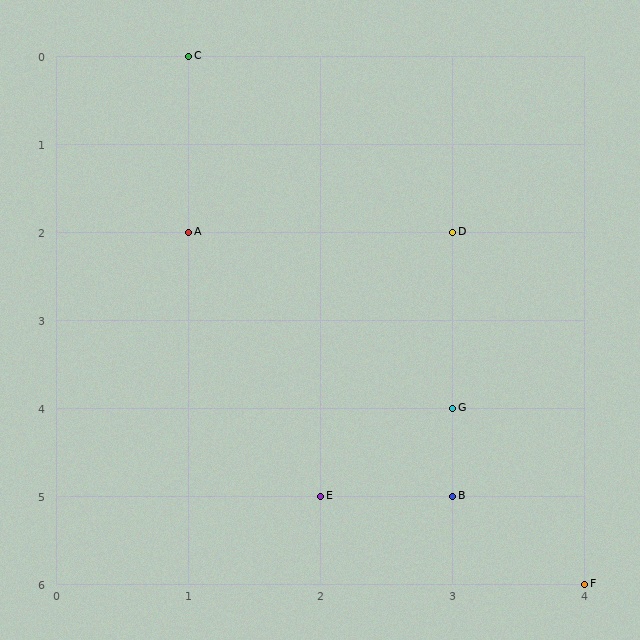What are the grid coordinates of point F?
Point F is at grid coordinates (4, 6).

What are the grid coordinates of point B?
Point B is at grid coordinates (3, 5).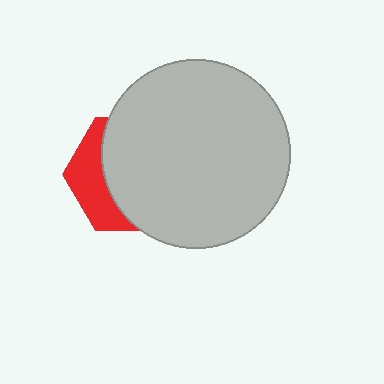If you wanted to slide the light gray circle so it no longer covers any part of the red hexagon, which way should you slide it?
Slide it right — that is the most direct way to separate the two shapes.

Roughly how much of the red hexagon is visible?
A small part of it is visible (roughly 32%).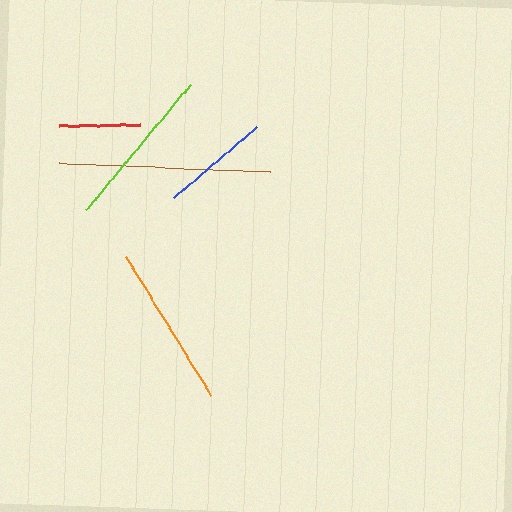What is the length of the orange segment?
The orange segment is approximately 163 pixels long.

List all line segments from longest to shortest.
From longest to shortest: brown, lime, orange, blue, red.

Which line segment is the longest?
The brown line is the longest at approximately 211 pixels.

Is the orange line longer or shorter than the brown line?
The brown line is longer than the orange line.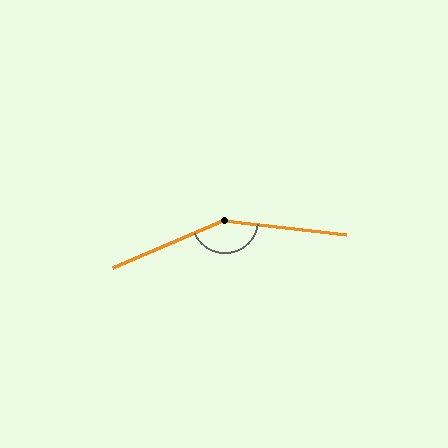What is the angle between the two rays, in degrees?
Approximately 150 degrees.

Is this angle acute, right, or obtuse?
It is obtuse.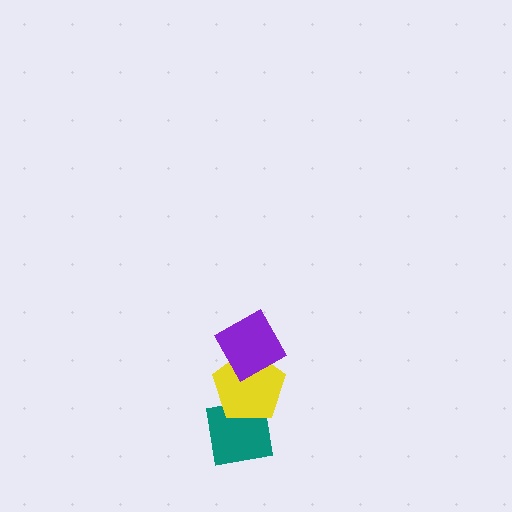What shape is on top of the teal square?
The yellow pentagon is on top of the teal square.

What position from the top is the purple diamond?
The purple diamond is 1st from the top.